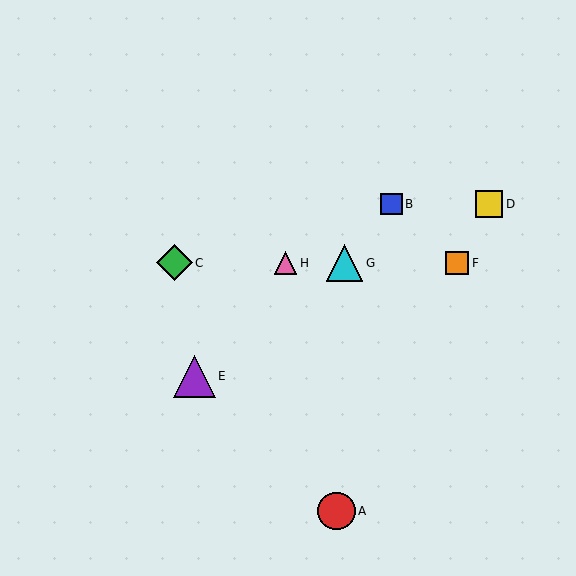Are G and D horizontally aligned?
No, G is at y≈263 and D is at y≈204.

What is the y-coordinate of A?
Object A is at y≈511.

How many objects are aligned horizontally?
4 objects (C, F, G, H) are aligned horizontally.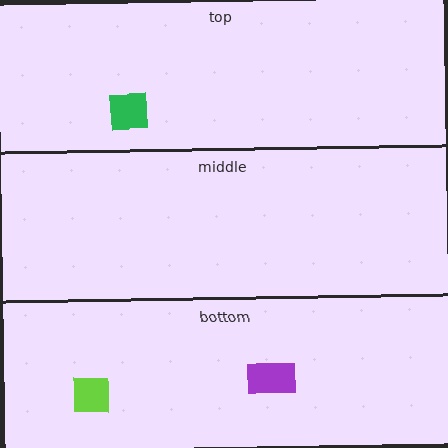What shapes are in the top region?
The green square.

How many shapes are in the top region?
1.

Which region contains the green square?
The top region.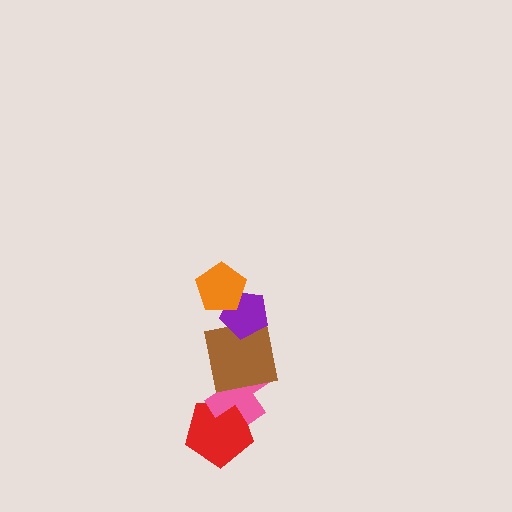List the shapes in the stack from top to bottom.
From top to bottom: the orange pentagon, the purple pentagon, the brown square, the pink cross, the red pentagon.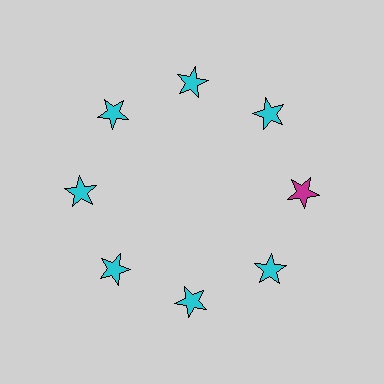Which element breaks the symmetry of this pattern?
The magenta star at roughly the 3 o'clock position breaks the symmetry. All other shapes are cyan stars.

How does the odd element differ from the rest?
It has a different color: magenta instead of cyan.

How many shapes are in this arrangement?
There are 8 shapes arranged in a ring pattern.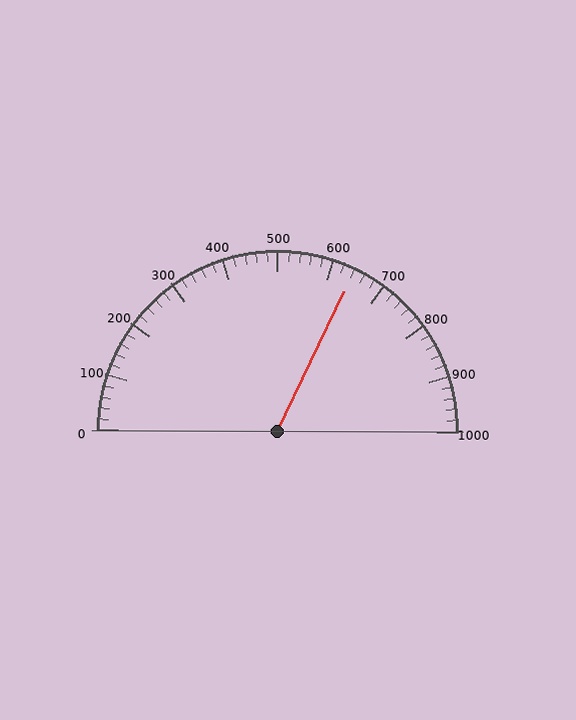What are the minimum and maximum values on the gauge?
The gauge ranges from 0 to 1000.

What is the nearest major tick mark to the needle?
The nearest major tick mark is 600.